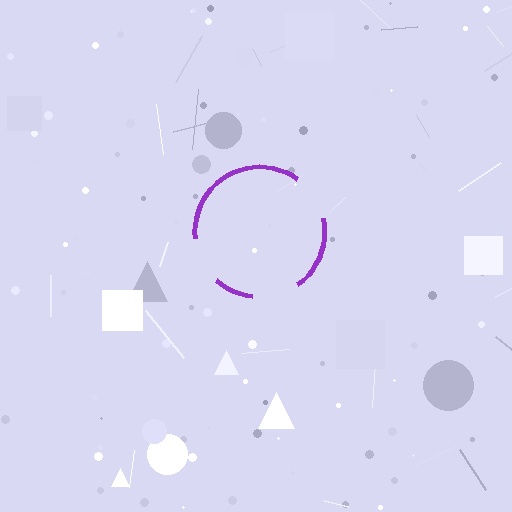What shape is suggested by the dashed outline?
The dashed outline suggests a circle.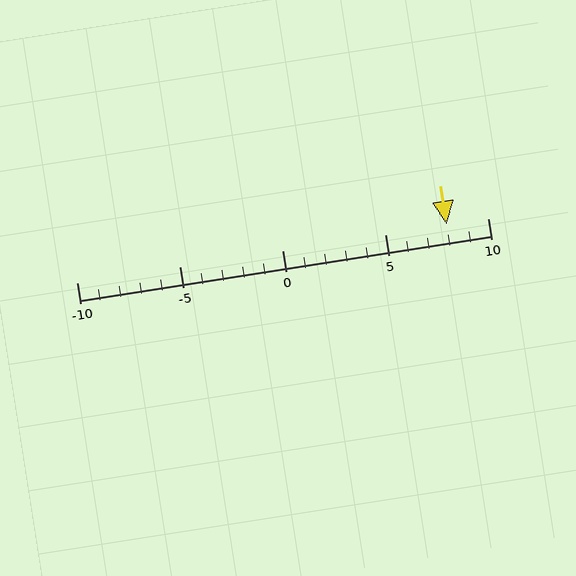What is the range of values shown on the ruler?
The ruler shows values from -10 to 10.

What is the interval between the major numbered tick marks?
The major tick marks are spaced 5 units apart.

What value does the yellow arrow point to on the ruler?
The yellow arrow points to approximately 8.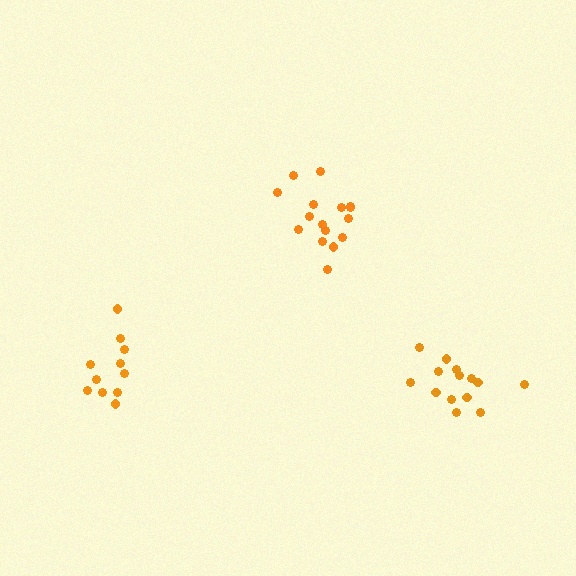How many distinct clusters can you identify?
There are 3 distinct clusters.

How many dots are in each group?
Group 1: 14 dots, Group 2: 16 dots, Group 3: 11 dots (41 total).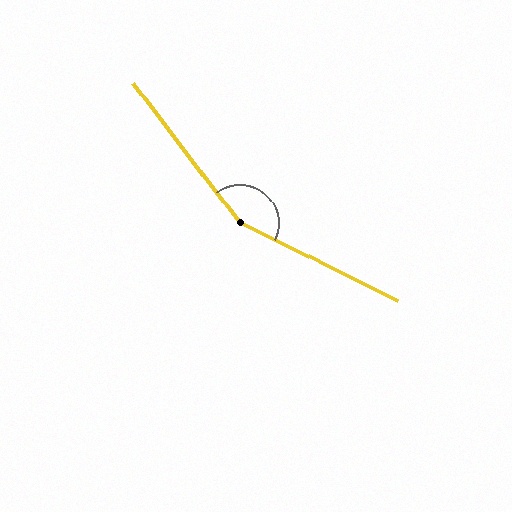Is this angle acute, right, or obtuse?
It is obtuse.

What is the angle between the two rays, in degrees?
Approximately 154 degrees.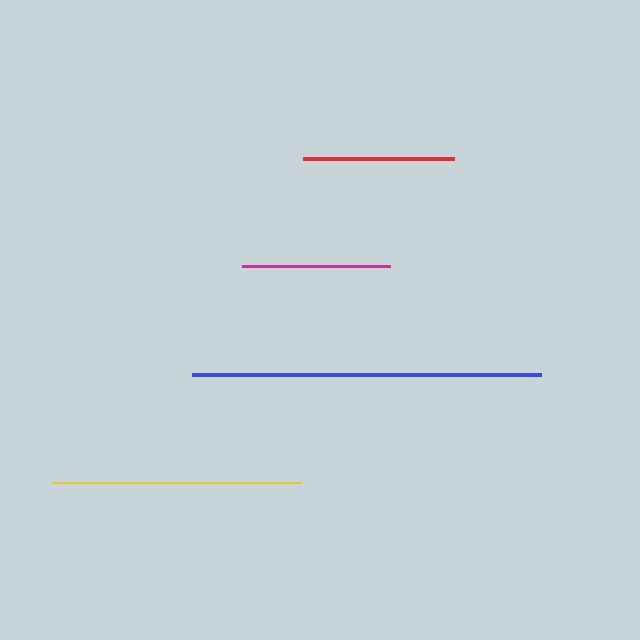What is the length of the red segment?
The red segment is approximately 151 pixels long.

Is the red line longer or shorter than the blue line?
The blue line is longer than the red line.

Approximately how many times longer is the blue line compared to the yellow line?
The blue line is approximately 1.4 times the length of the yellow line.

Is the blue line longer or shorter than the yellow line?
The blue line is longer than the yellow line.